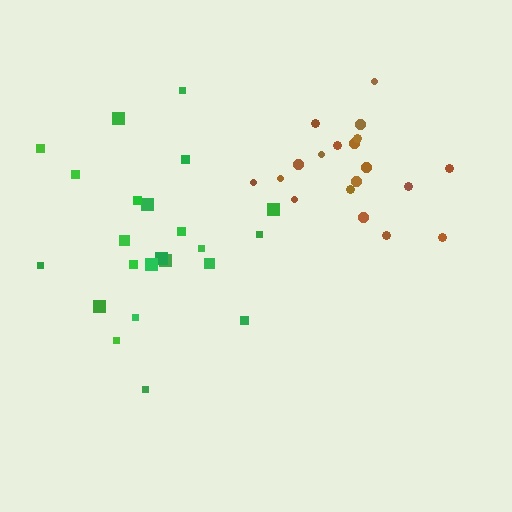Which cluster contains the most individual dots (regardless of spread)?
Green (24).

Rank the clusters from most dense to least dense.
brown, green.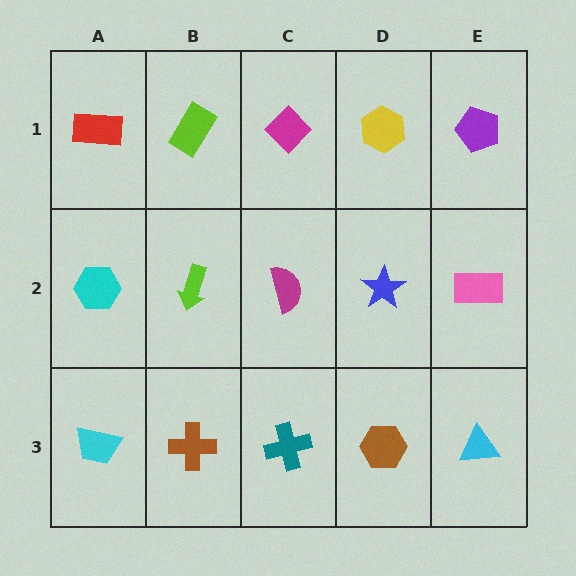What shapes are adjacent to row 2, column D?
A yellow hexagon (row 1, column D), a brown hexagon (row 3, column D), a magenta semicircle (row 2, column C), a pink rectangle (row 2, column E).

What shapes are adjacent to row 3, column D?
A blue star (row 2, column D), a teal cross (row 3, column C), a cyan triangle (row 3, column E).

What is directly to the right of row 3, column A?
A brown cross.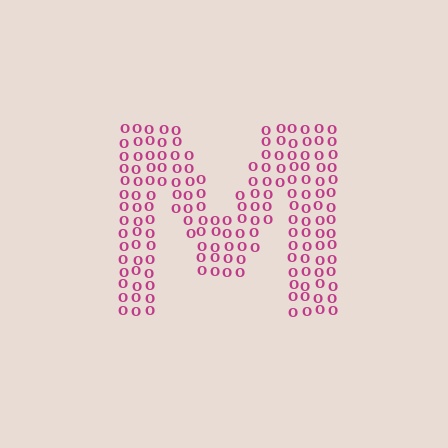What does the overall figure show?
The overall figure shows the letter M.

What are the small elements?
The small elements are letter O's.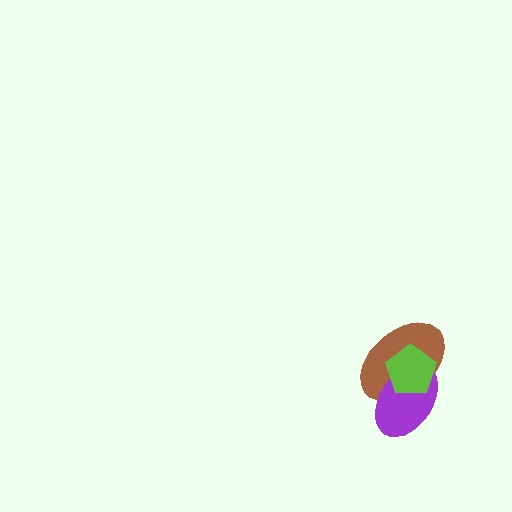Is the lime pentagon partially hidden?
No, no other shape covers it.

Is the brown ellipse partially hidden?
Yes, it is partially covered by another shape.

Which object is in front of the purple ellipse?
The lime pentagon is in front of the purple ellipse.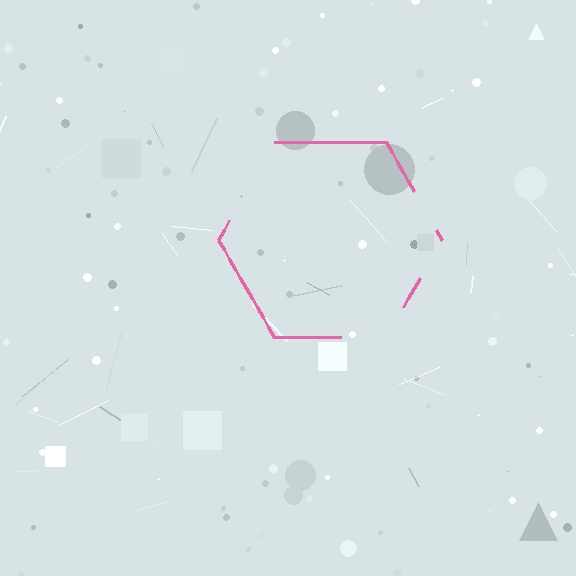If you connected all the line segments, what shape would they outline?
They would outline a hexagon.